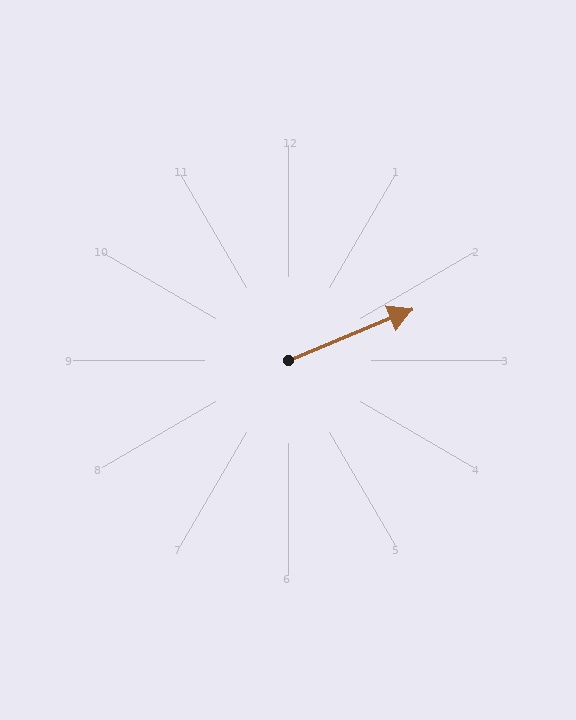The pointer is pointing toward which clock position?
Roughly 2 o'clock.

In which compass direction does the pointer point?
East.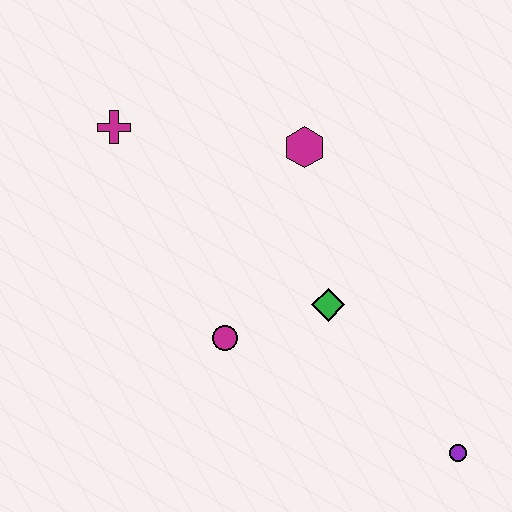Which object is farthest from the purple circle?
The magenta cross is farthest from the purple circle.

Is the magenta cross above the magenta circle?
Yes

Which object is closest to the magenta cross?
The magenta hexagon is closest to the magenta cross.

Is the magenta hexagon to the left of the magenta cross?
No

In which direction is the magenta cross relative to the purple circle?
The magenta cross is to the left of the purple circle.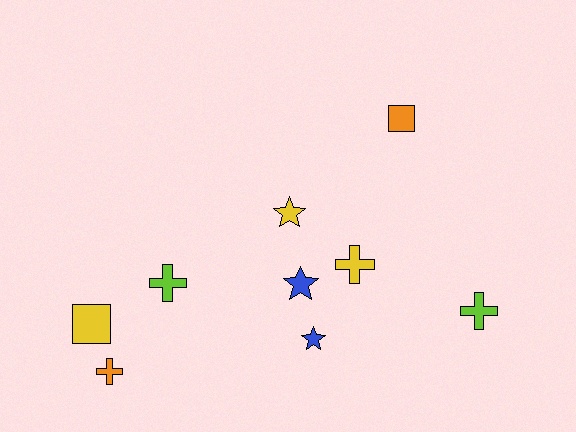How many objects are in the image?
There are 9 objects.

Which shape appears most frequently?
Cross, with 4 objects.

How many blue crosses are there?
There are no blue crosses.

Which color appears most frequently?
Yellow, with 3 objects.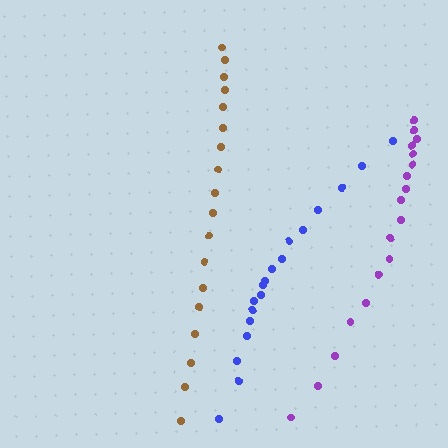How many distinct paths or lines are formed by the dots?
There are 3 distinct paths.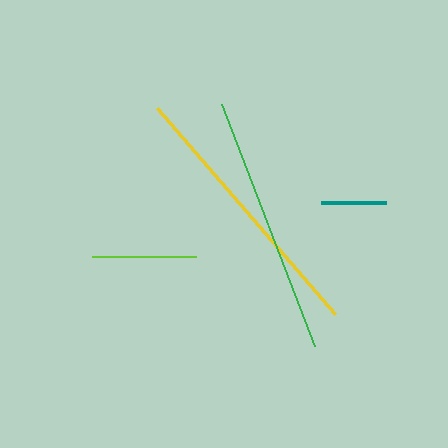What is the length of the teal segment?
The teal segment is approximately 65 pixels long.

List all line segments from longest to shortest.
From longest to shortest: yellow, green, lime, teal.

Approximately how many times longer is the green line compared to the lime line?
The green line is approximately 2.5 times the length of the lime line.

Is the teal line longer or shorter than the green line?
The green line is longer than the teal line.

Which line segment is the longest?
The yellow line is the longest at approximately 272 pixels.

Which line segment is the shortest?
The teal line is the shortest at approximately 65 pixels.